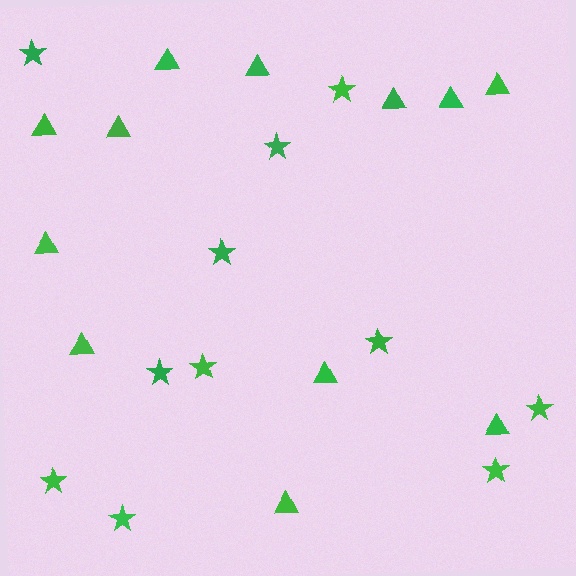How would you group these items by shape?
There are 2 groups: one group of stars (11) and one group of triangles (12).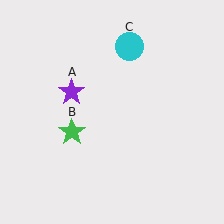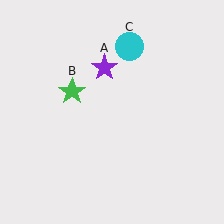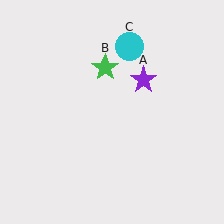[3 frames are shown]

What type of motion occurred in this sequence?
The purple star (object A), green star (object B) rotated clockwise around the center of the scene.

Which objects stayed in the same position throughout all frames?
Cyan circle (object C) remained stationary.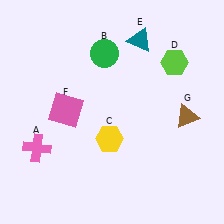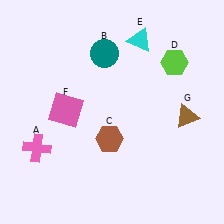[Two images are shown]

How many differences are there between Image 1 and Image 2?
There are 3 differences between the two images.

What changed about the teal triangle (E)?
In Image 1, E is teal. In Image 2, it changed to cyan.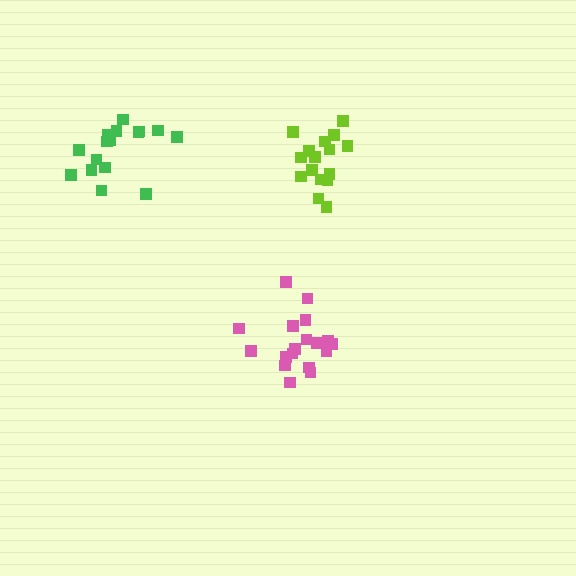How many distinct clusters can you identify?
There are 3 distinct clusters.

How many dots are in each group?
Group 1: 18 dots, Group 2: 16 dots, Group 3: 17 dots (51 total).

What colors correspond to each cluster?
The clusters are colored: pink, lime, green.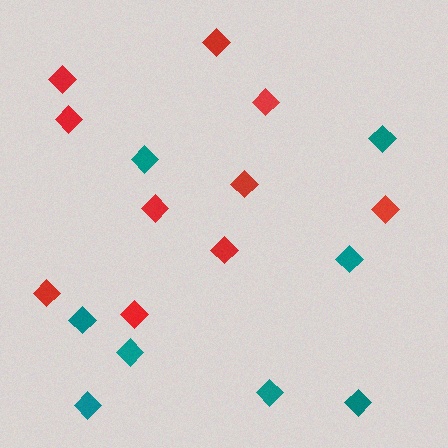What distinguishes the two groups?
There are 2 groups: one group of teal diamonds (8) and one group of red diamonds (10).